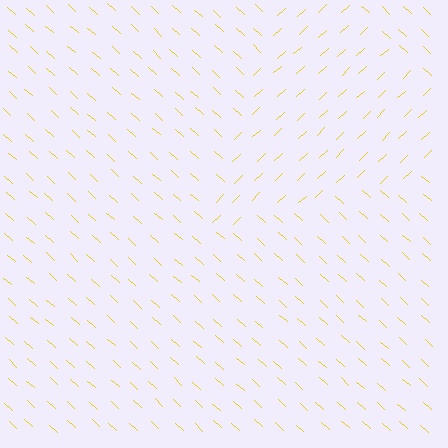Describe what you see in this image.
The image is filled with small yellow line segments. A triangle region in the image has lines oriented differently from the surrounding lines, creating a visible texture boundary.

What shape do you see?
I see a triangle.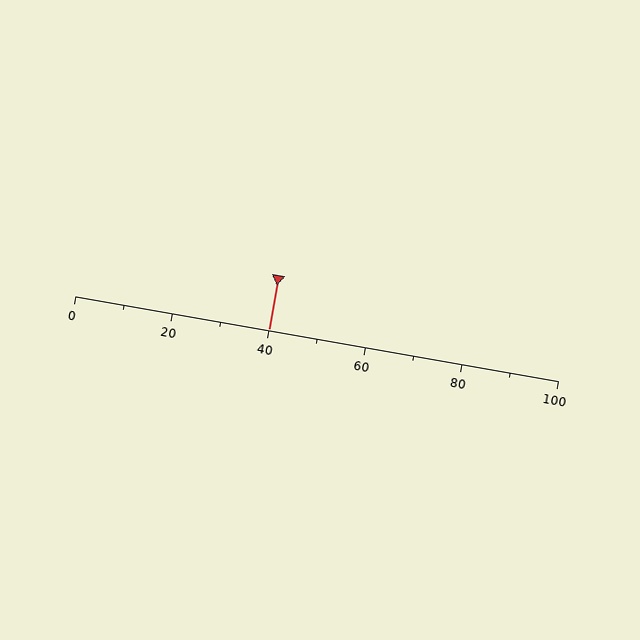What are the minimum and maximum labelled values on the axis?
The axis runs from 0 to 100.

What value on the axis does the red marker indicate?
The marker indicates approximately 40.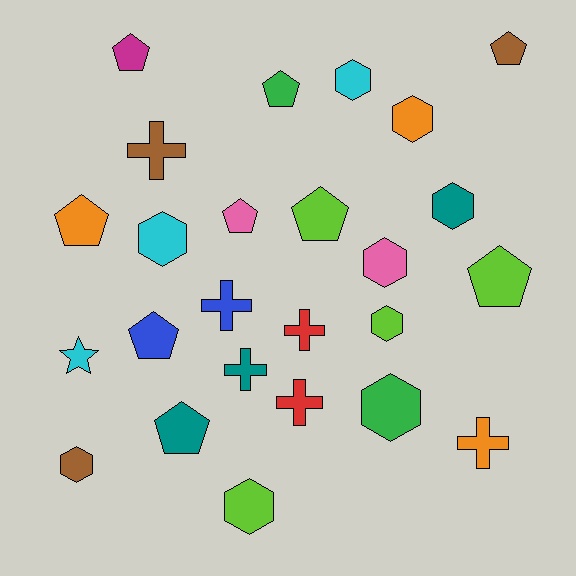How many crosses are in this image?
There are 6 crosses.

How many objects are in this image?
There are 25 objects.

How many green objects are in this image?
There are 2 green objects.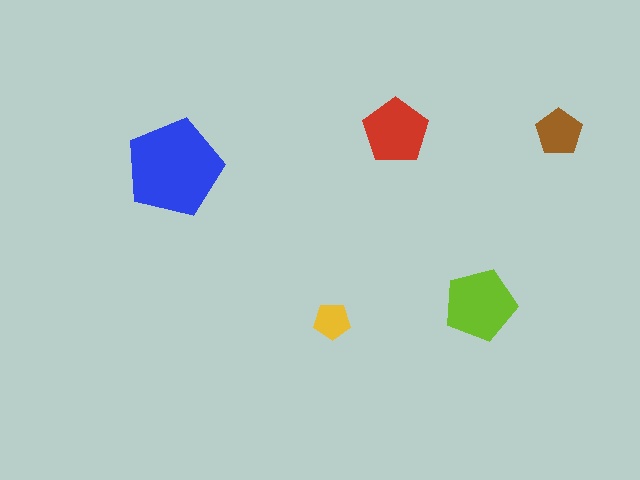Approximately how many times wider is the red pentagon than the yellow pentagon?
About 2 times wider.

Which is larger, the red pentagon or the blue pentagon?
The blue one.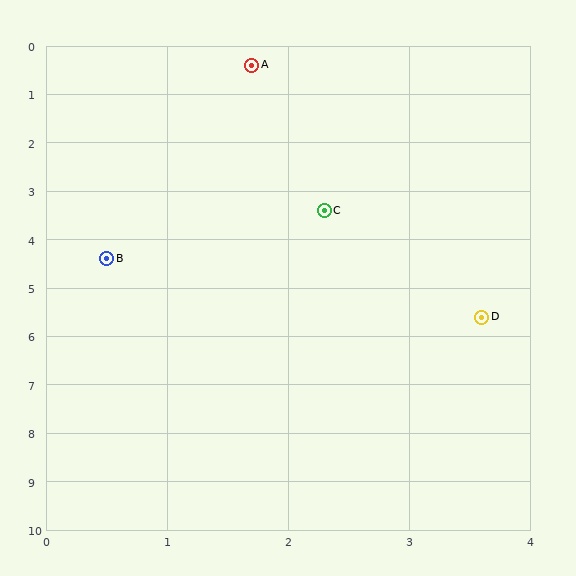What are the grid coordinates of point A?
Point A is at approximately (1.7, 0.4).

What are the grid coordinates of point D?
Point D is at approximately (3.6, 5.6).